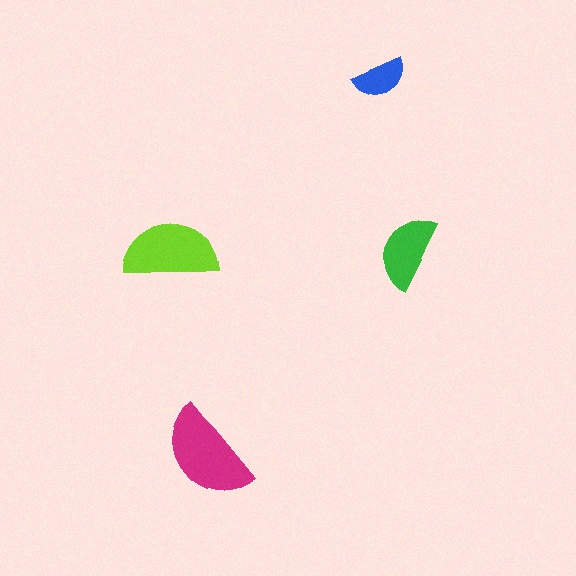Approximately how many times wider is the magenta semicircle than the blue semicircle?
About 2 times wider.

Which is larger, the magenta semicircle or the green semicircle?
The magenta one.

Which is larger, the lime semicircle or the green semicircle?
The lime one.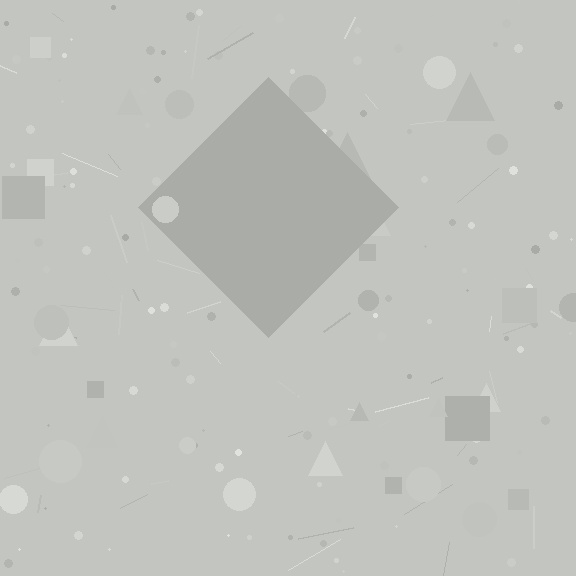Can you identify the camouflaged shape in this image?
The camouflaged shape is a diamond.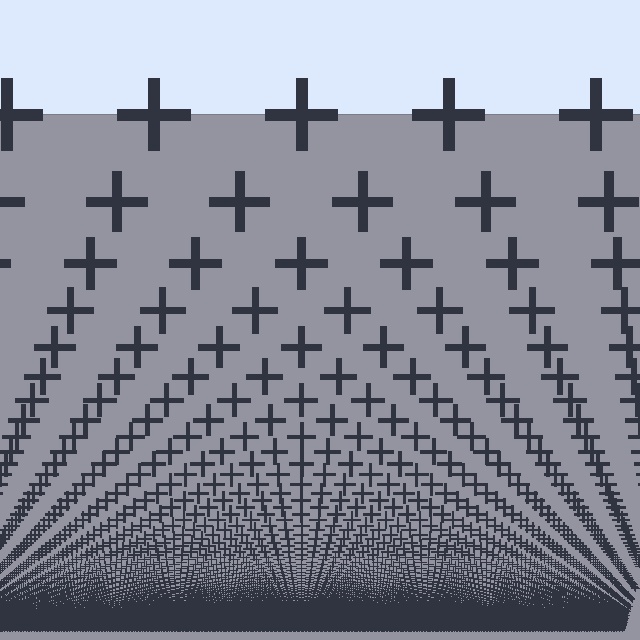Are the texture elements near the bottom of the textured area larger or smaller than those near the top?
Smaller. The gradient is inverted — elements near the bottom are smaller and denser.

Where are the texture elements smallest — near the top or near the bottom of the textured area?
Near the bottom.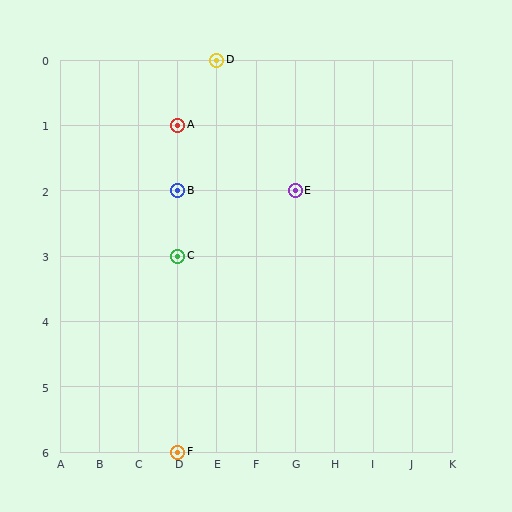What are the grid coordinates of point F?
Point F is at grid coordinates (D, 6).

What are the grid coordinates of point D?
Point D is at grid coordinates (E, 0).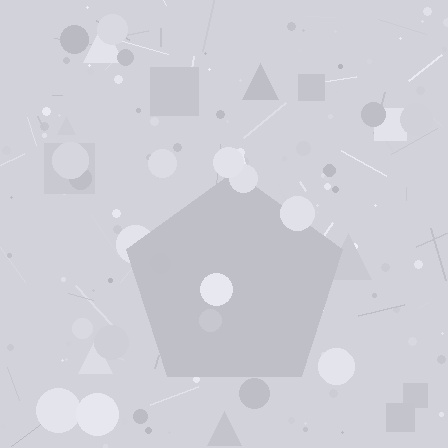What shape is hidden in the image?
A pentagon is hidden in the image.